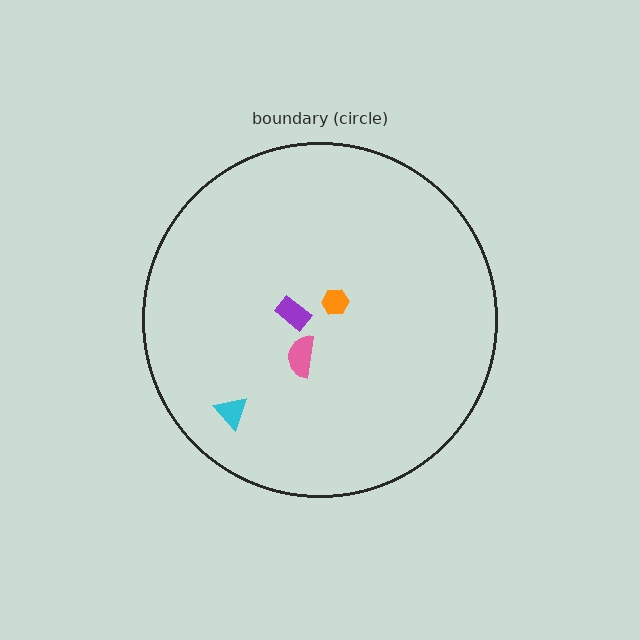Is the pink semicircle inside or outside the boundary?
Inside.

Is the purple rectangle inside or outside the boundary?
Inside.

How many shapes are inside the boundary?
4 inside, 0 outside.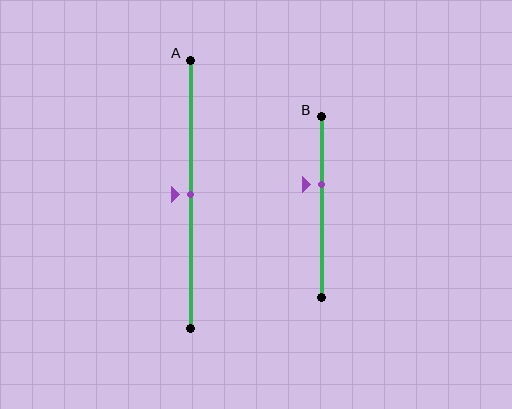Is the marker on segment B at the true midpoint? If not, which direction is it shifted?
No, the marker on segment B is shifted upward by about 12% of the segment length.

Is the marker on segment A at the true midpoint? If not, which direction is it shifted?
Yes, the marker on segment A is at the true midpoint.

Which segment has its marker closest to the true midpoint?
Segment A has its marker closest to the true midpoint.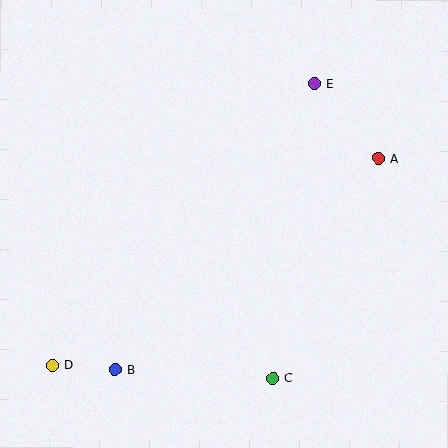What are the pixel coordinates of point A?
Point A is at (378, 158).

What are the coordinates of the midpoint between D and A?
The midpoint between D and A is at (215, 262).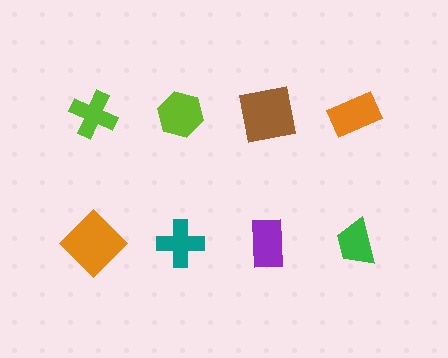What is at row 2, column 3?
A purple rectangle.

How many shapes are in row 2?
4 shapes.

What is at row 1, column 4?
An orange rectangle.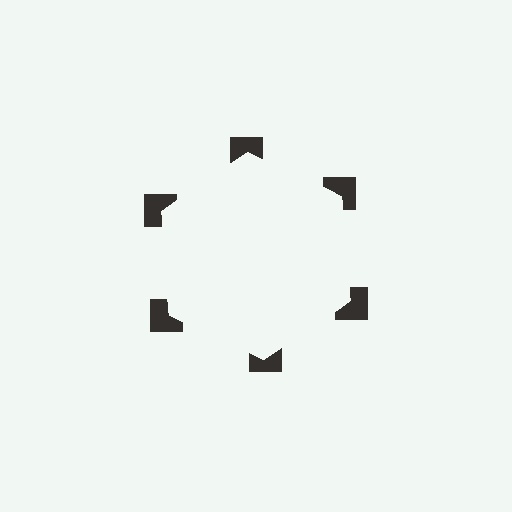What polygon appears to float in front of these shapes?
An illusory hexagon — its edges are inferred from the aligned wedge cuts in the notched squares, not physically drawn.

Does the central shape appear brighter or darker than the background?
It typically appears slightly brighter than the background, even though no actual brightness change is drawn.